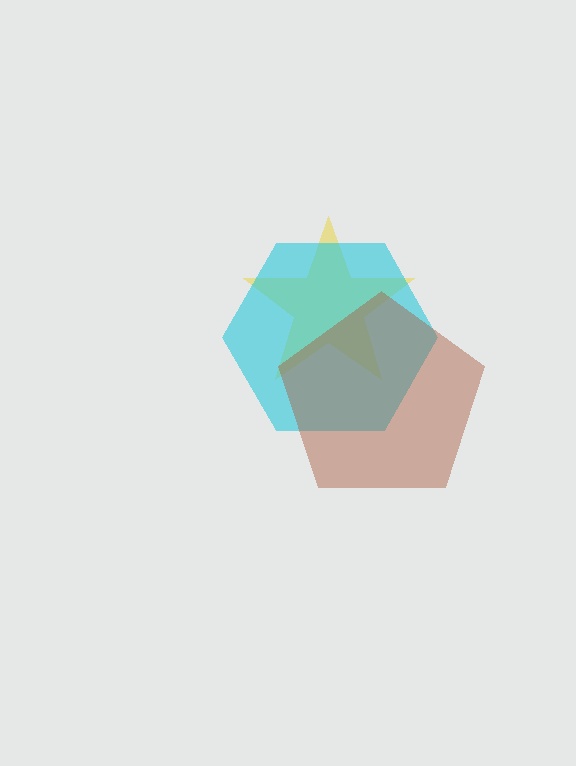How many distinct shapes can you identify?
There are 3 distinct shapes: a yellow star, a cyan hexagon, a brown pentagon.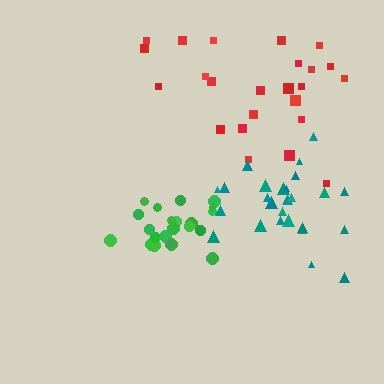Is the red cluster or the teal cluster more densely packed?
Teal.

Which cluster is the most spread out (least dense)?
Red.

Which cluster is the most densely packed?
Green.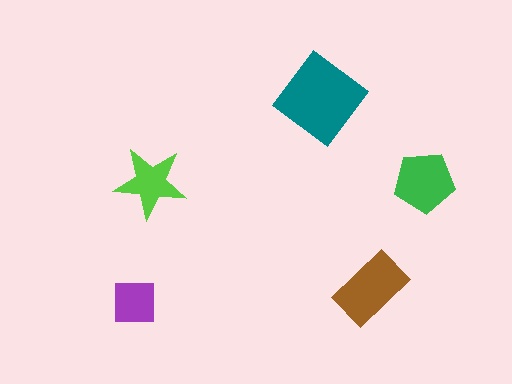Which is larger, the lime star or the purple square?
The lime star.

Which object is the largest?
The teal diamond.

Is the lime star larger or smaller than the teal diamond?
Smaller.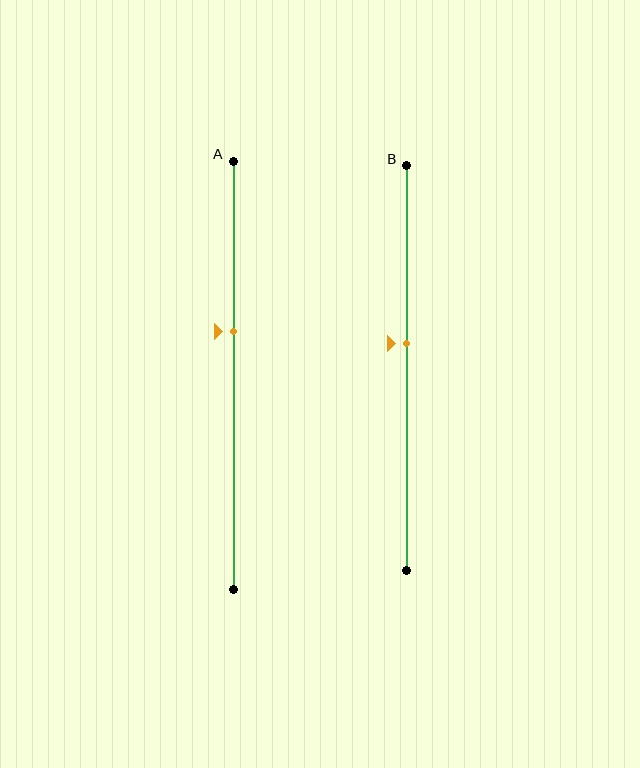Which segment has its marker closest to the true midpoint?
Segment B has its marker closest to the true midpoint.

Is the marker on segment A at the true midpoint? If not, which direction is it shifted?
No, the marker on segment A is shifted upward by about 10% of the segment length.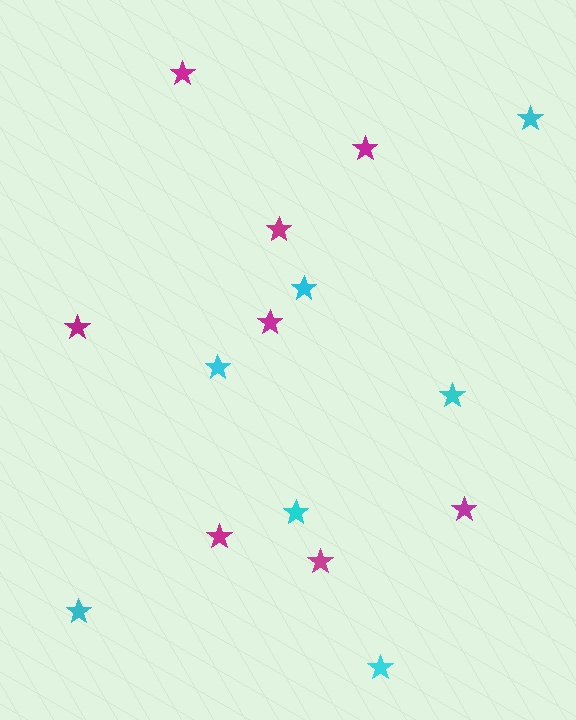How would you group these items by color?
There are 2 groups: one group of magenta stars (8) and one group of cyan stars (7).